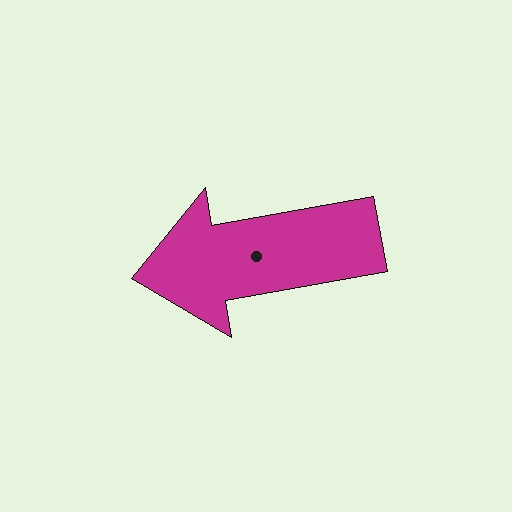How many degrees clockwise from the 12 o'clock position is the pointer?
Approximately 260 degrees.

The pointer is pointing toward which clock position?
Roughly 9 o'clock.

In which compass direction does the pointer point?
West.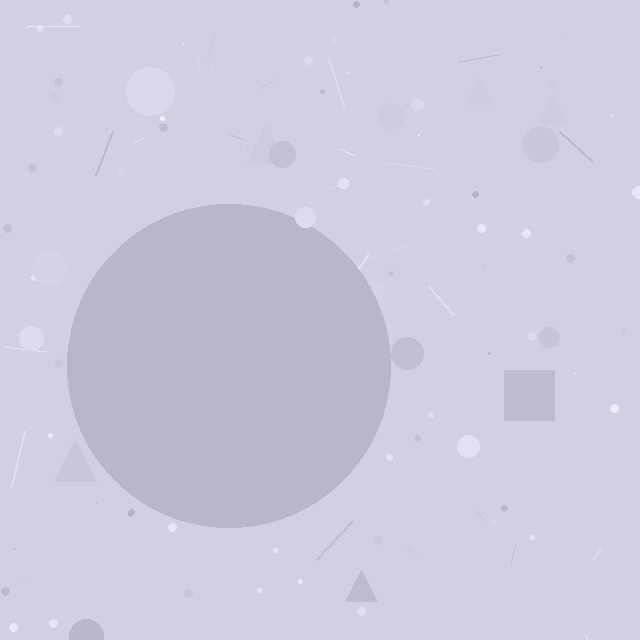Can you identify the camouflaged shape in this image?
The camouflaged shape is a circle.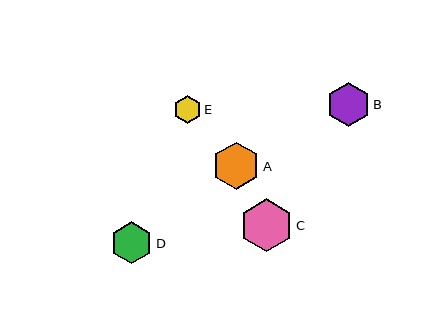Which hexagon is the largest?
Hexagon C is the largest with a size of approximately 53 pixels.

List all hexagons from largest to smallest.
From largest to smallest: C, A, B, D, E.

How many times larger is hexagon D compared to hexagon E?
Hexagon D is approximately 1.5 times the size of hexagon E.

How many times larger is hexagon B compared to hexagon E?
Hexagon B is approximately 1.6 times the size of hexagon E.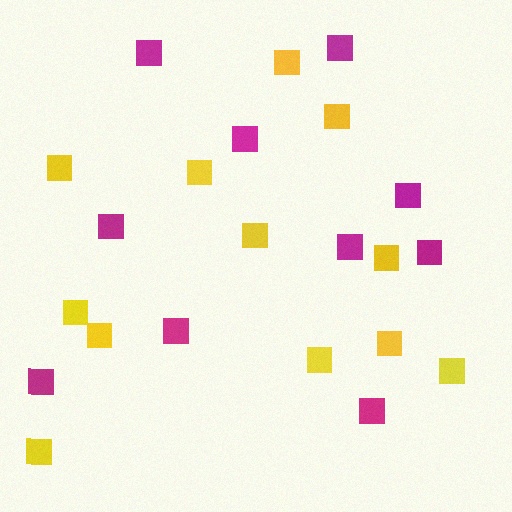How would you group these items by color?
There are 2 groups: one group of yellow squares (12) and one group of magenta squares (10).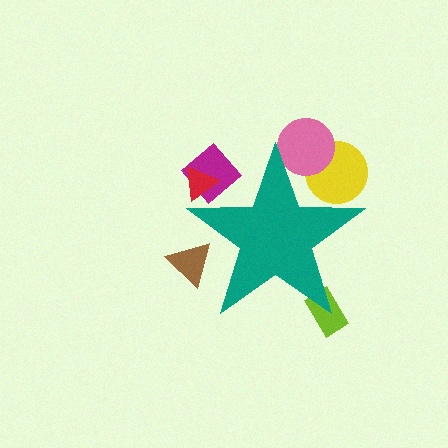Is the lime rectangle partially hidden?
Yes, the lime rectangle is partially hidden behind the teal star.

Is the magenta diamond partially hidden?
Yes, the magenta diamond is partially hidden behind the teal star.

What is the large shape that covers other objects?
A teal star.